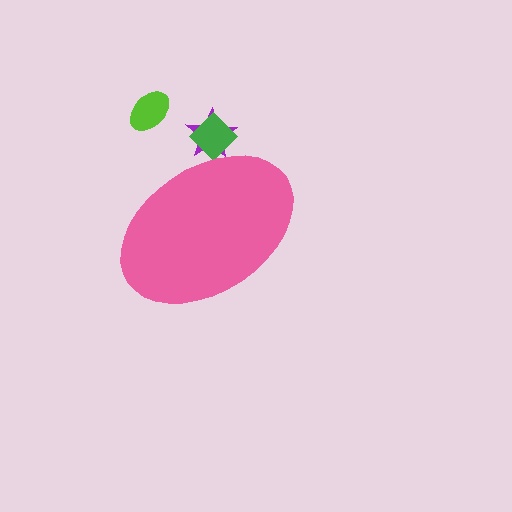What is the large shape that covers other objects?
A pink ellipse.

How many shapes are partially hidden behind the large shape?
2 shapes are partially hidden.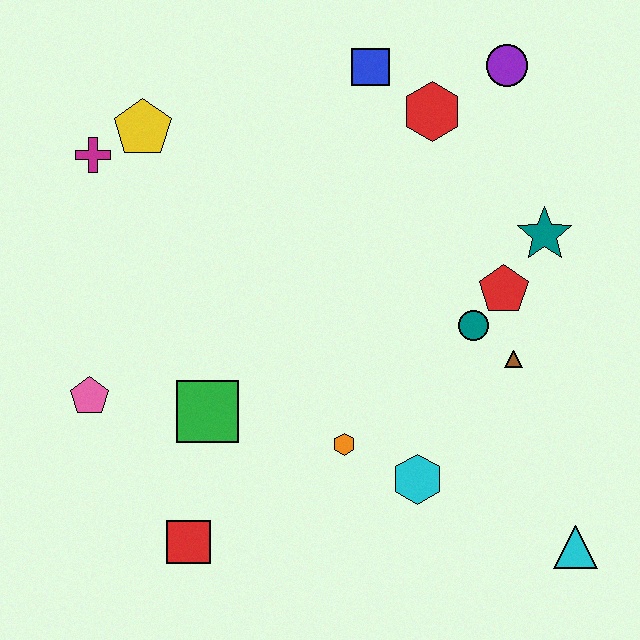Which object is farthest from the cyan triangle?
The magenta cross is farthest from the cyan triangle.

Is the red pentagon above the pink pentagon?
Yes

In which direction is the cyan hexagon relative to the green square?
The cyan hexagon is to the right of the green square.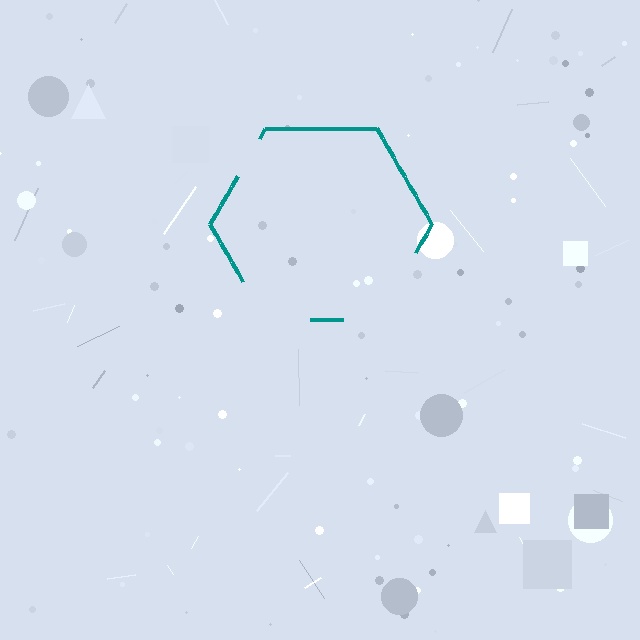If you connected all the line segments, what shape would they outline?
They would outline a hexagon.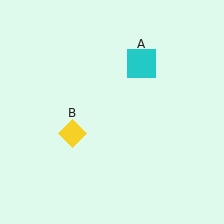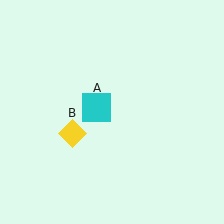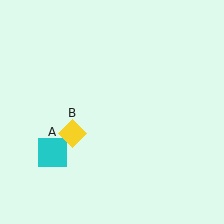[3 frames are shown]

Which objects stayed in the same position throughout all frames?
Yellow diamond (object B) remained stationary.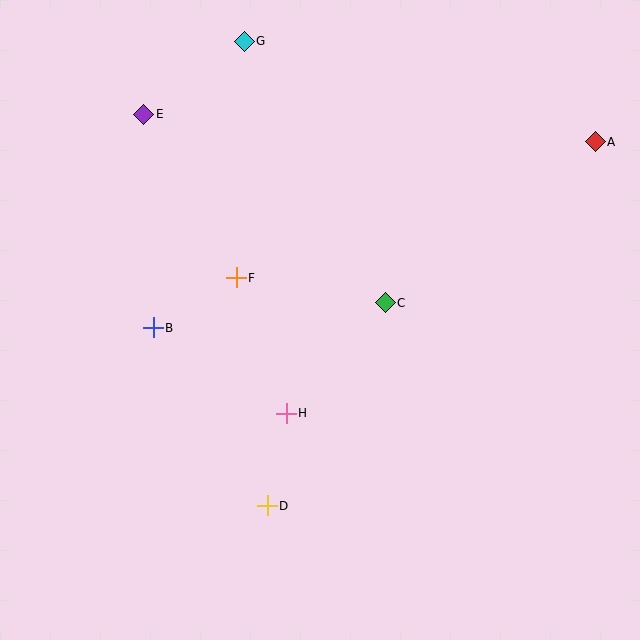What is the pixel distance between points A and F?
The distance between A and F is 384 pixels.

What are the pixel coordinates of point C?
Point C is at (385, 303).